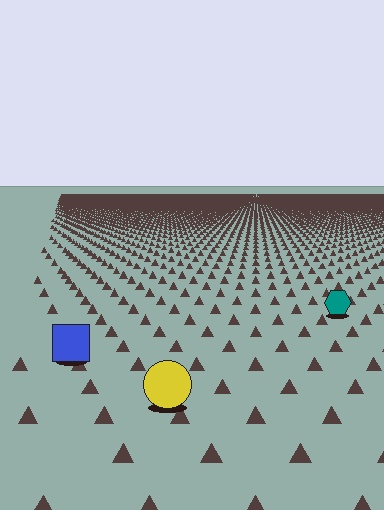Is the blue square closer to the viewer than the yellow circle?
No. The yellow circle is closer — you can tell from the texture gradient: the ground texture is coarser near it.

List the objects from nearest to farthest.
From nearest to farthest: the yellow circle, the blue square, the teal hexagon.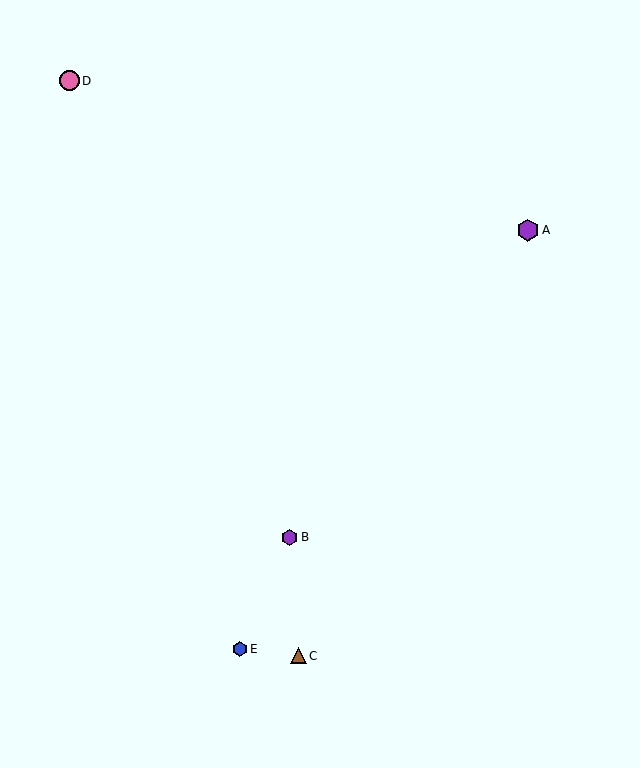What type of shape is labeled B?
Shape B is a purple hexagon.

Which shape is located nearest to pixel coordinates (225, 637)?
The blue hexagon (labeled E) at (240, 649) is nearest to that location.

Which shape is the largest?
The purple hexagon (labeled A) is the largest.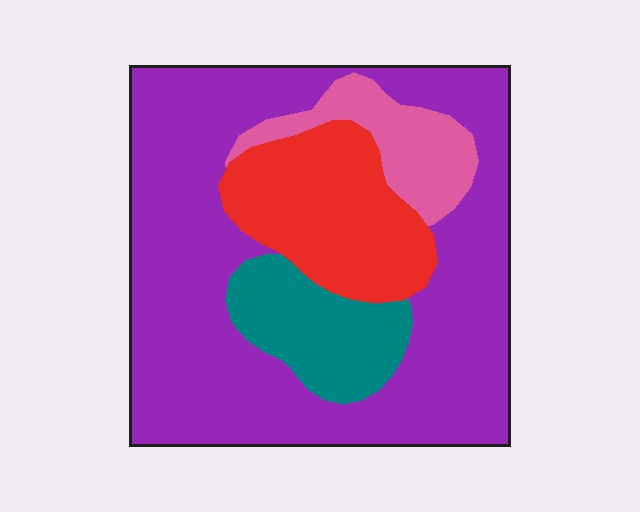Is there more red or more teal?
Red.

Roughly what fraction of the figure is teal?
Teal takes up about one eighth (1/8) of the figure.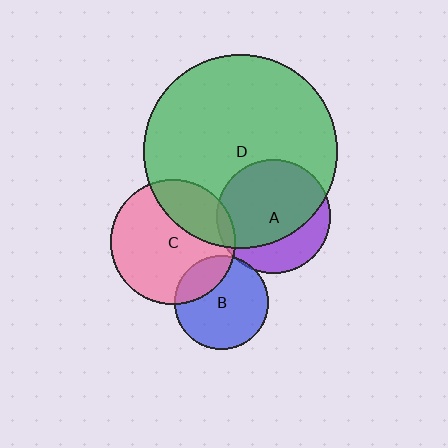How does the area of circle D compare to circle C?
Approximately 2.4 times.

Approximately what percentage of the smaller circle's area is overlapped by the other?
Approximately 25%.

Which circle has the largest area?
Circle D (green).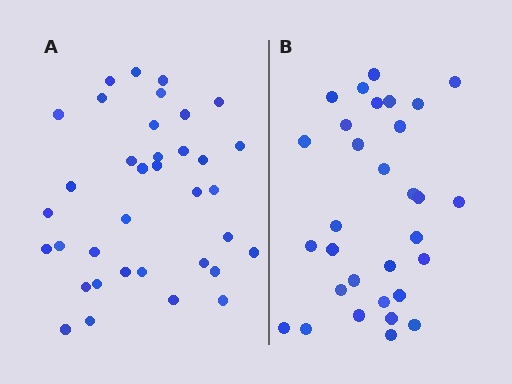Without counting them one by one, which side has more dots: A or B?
Region A (the left region) has more dots.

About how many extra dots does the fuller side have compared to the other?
Region A has about 5 more dots than region B.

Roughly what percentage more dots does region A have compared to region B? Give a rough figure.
About 15% more.